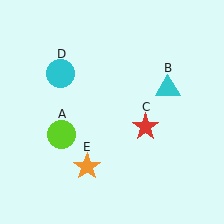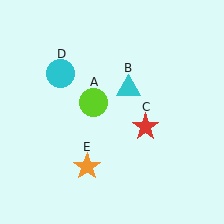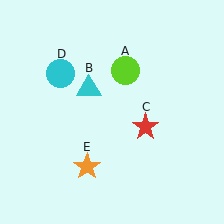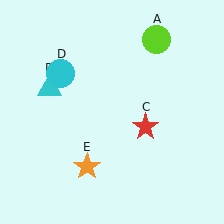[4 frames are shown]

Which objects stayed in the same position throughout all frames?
Red star (object C) and cyan circle (object D) and orange star (object E) remained stationary.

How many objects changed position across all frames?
2 objects changed position: lime circle (object A), cyan triangle (object B).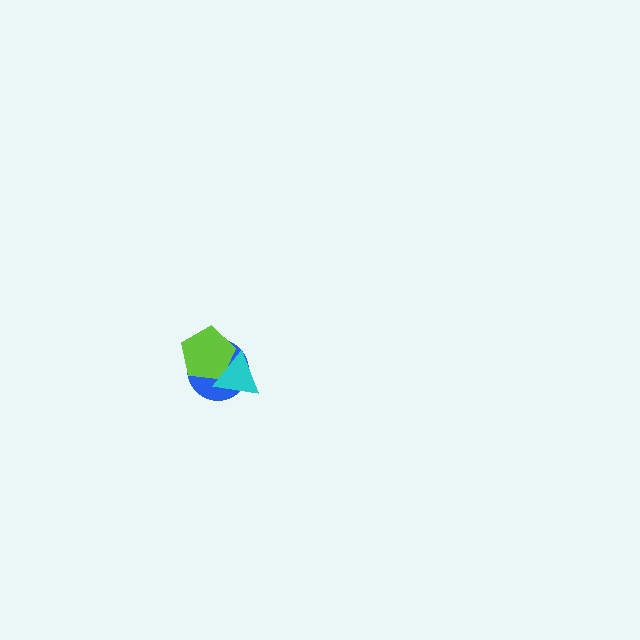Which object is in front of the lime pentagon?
The cyan triangle is in front of the lime pentagon.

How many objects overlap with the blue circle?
2 objects overlap with the blue circle.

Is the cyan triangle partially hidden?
No, no other shape covers it.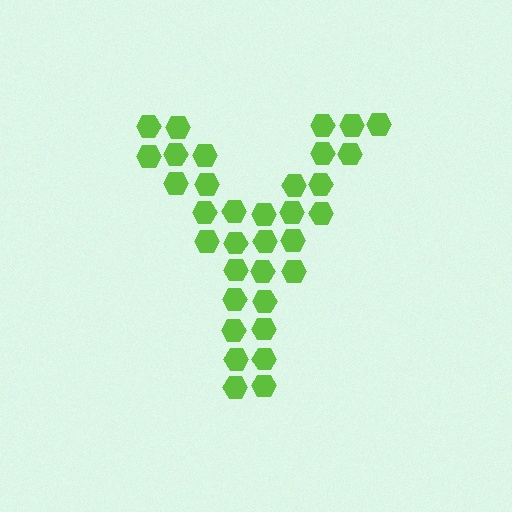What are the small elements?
The small elements are hexagons.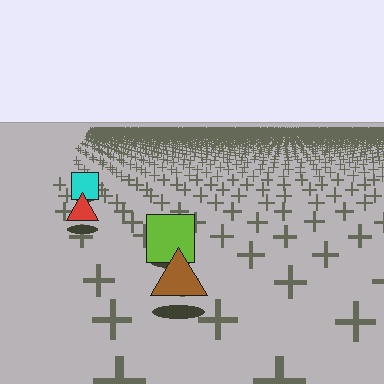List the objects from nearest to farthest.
From nearest to farthest: the brown triangle, the lime square, the red triangle, the cyan square.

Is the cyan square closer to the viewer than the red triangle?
No. The red triangle is closer — you can tell from the texture gradient: the ground texture is coarser near it.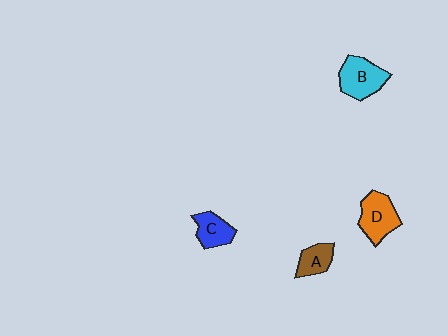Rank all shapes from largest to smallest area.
From largest to smallest: B (cyan), D (orange), C (blue), A (brown).